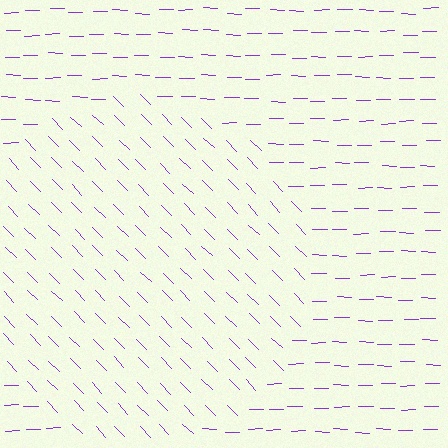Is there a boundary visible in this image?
Yes, there is a texture boundary formed by a change in line orientation.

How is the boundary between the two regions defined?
The boundary is defined purely by a change in line orientation (approximately 45 degrees difference). All lines are the same color and thickness.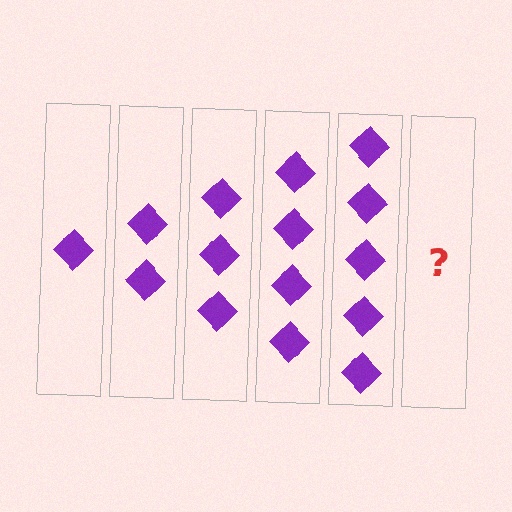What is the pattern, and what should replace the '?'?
The pattern is that each step adds one more diamond. The '?' should be 6 diamonds.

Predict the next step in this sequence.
The next step is 6 diamonds.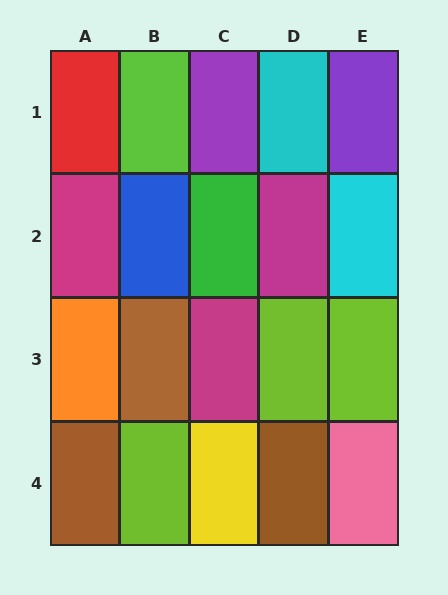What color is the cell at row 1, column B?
Lime.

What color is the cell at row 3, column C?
Magenta.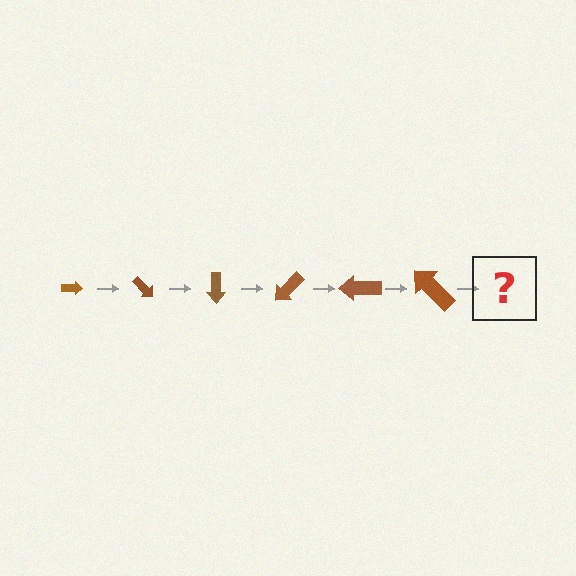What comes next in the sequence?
The next element should be an arrow, larger than the previous one and rotated 270 degrees from the start.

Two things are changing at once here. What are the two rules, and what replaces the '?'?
The two rules are that the arrow grows larger each step and it rotates 45 degrees each step. The '?' should be an arrow, larger than the previous one and rotated 270 degrees from the start.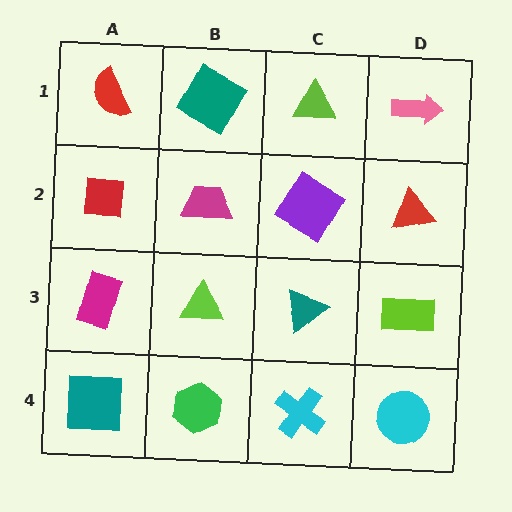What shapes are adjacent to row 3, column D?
A red triangle (row 2, column D), a cyan circle (row 4, column D), a teal triangle (row 3, column C).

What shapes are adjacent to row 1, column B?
A magenta trapezoid (row 2, column B), a red semicircle (row 1, column A), a lime triangle (row 1, column C).